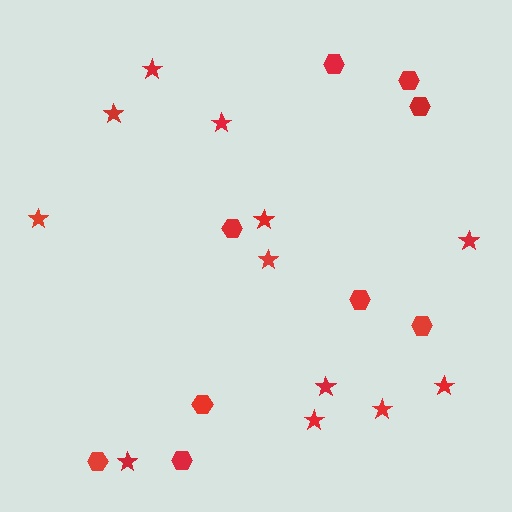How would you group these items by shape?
There are 2 groups: one group of hexagons (9) and one group of stars (12).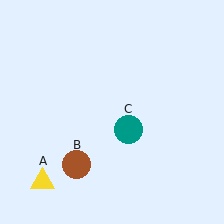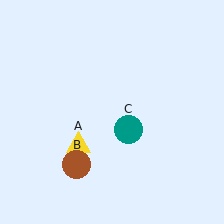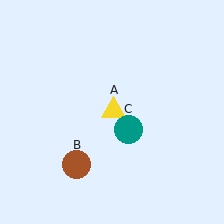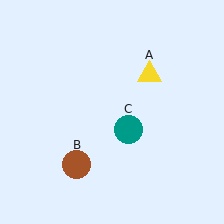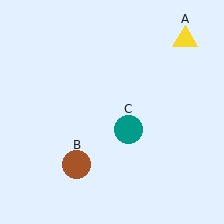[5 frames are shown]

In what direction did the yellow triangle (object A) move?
The yellow triangle (object A) moved up and to the right.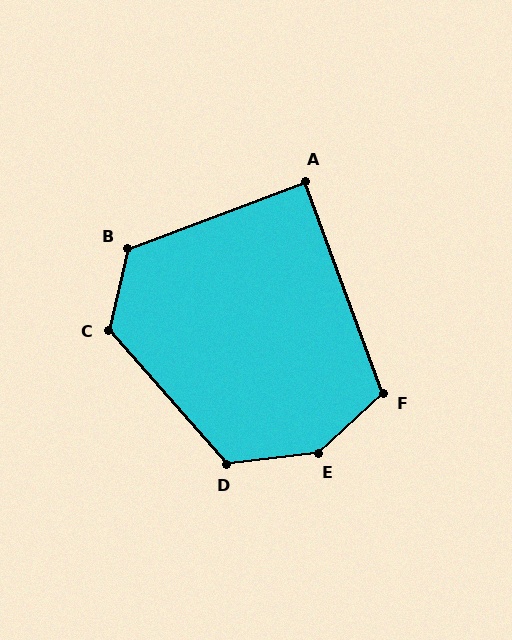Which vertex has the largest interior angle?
E, at approximately 144 degrees.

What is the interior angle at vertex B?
Approximately 123 degrees (obtuse).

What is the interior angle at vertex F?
Approximately 112 degrees (obtuse).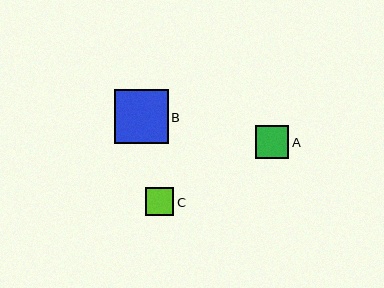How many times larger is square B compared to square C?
Square B is approximately 1.9 times the size of square C.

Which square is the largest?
Square B is the largest with a size of approximately 54 pixels.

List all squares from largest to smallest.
From largest to smallest: B, A, C.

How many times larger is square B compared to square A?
Square B is approximately 1.6 times the size of square A.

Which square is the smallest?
Square C is the smallest with a size of approximately 28 pixels.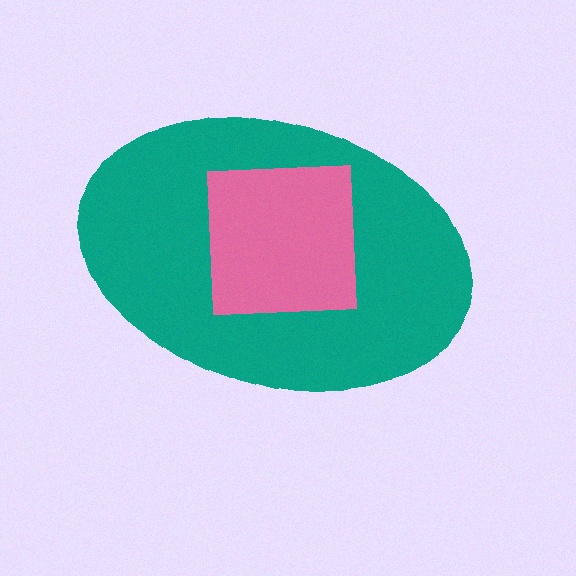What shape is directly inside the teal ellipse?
The pink square.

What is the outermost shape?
The teal ellipse.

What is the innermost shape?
The pink square.